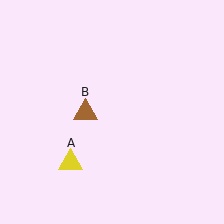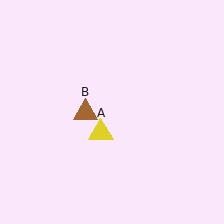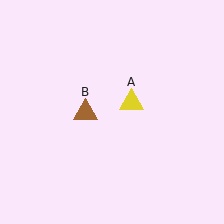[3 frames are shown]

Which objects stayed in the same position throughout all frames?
Brown triangle (object B) remained stationary.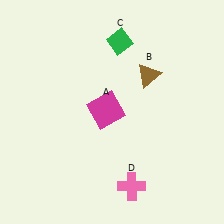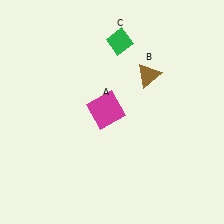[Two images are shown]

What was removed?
The pink cross (D) was removed in Image 2.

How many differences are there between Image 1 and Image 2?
There is 1 difference between the two images.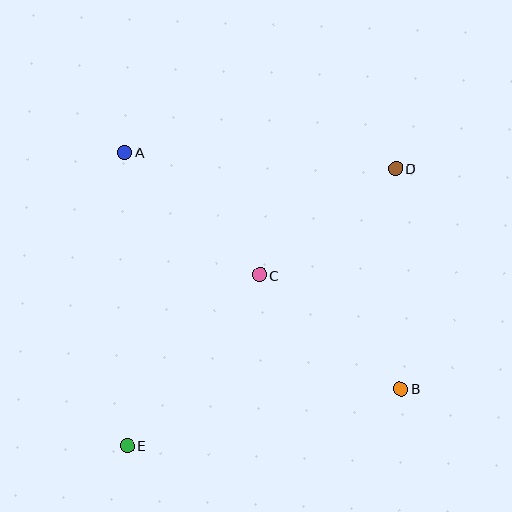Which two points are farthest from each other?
Points D and E are farthest from each other.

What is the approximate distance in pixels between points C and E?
The distance between C and E is approximately 216 pixels.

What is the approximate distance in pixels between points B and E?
The distance between B and E is approximately 280 pixels.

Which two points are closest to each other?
Points C and D are closest to each other.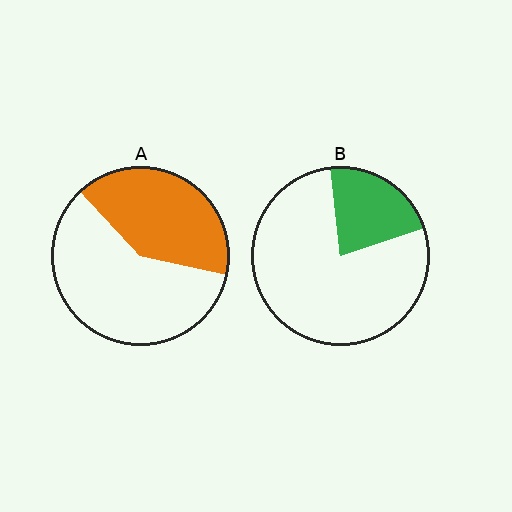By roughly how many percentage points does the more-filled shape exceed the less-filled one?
By roughly 20 percentage points (A over B).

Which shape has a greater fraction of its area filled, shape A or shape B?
Shape A.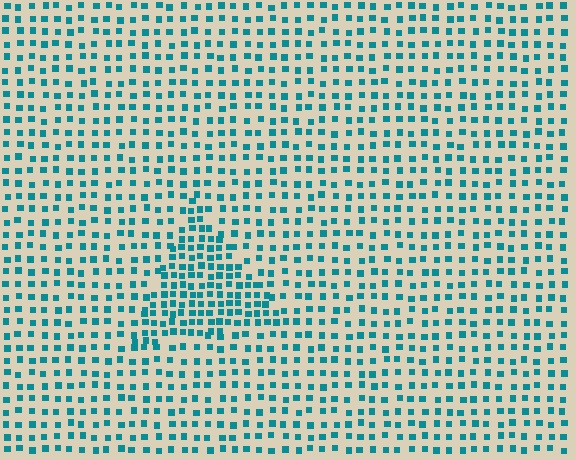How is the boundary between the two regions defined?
The boundary is defined by a change in element density (approximately 1.8x ratio). All elements are the same color, size, and shape.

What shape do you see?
I see a triangle.